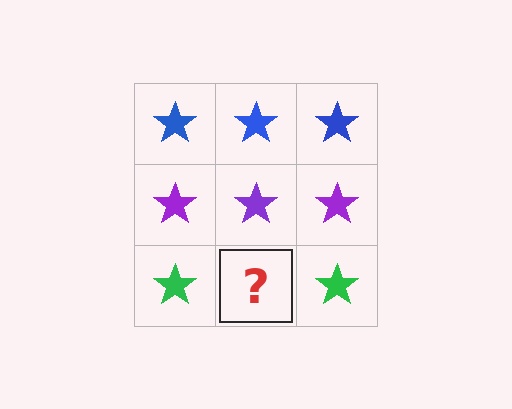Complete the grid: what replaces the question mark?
The question mark should be replaced with a green star.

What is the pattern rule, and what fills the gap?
The rule is that each row has a consistent color. The gap should be filled with a green star.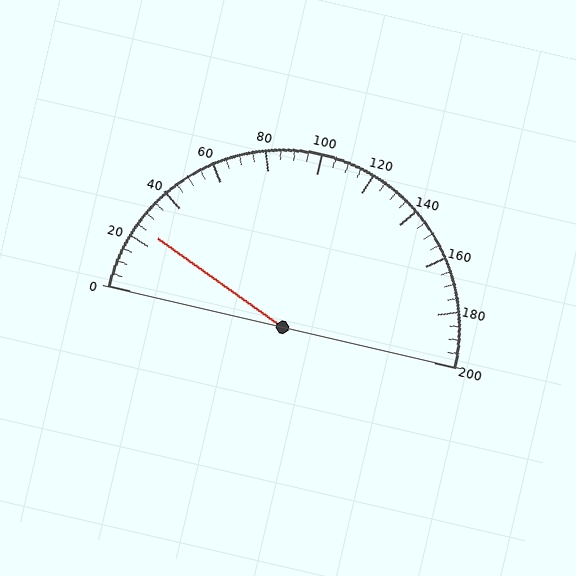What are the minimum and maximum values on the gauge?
The gauge ranges from 0 to 200.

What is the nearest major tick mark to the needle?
The nearest major tick mark is 20.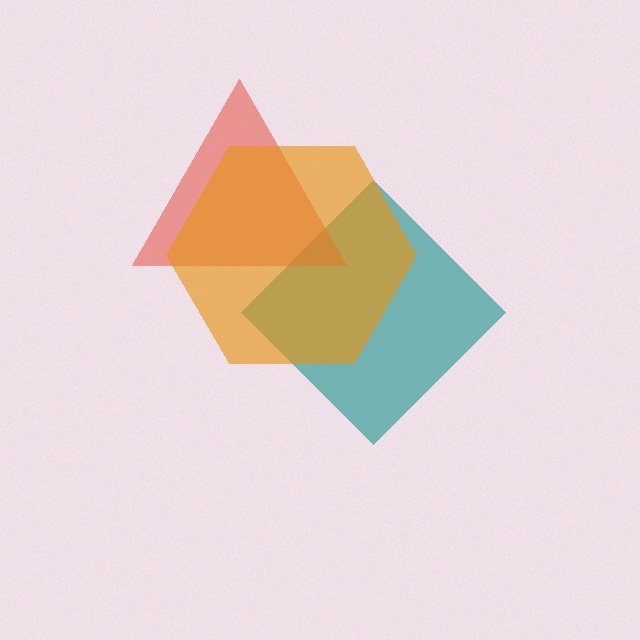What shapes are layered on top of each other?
The layered shapes are: a teal diamond, a red triangle, an orange hexagon.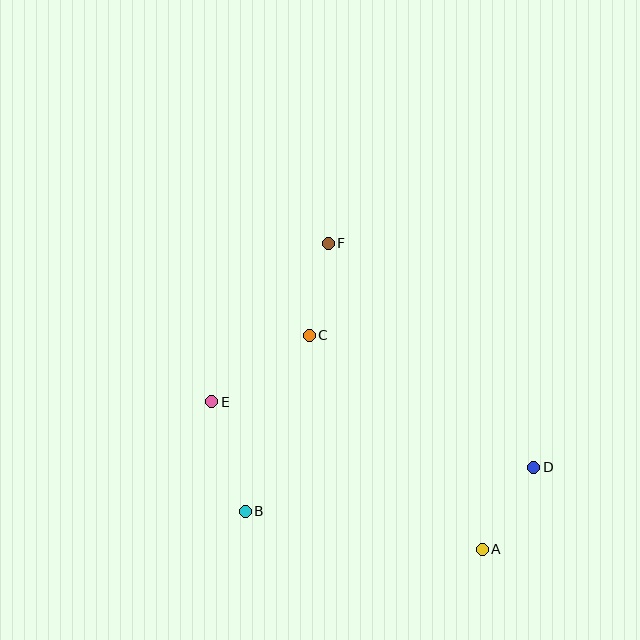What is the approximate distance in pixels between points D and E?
The distance between D and E is approximately 329 pixels.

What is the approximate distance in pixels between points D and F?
The distance between D and F is approximately 304 pixels.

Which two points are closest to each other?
Points C and F are closest to each other.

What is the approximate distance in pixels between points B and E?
The distance between B and E is approximately 114 pixels.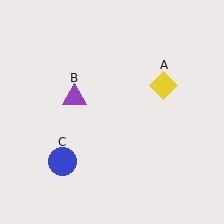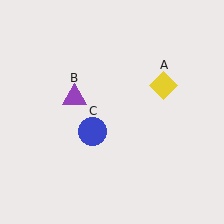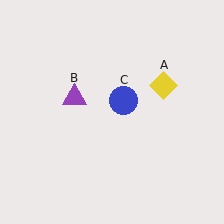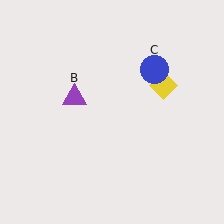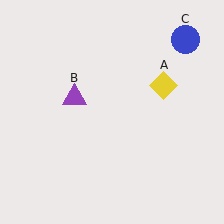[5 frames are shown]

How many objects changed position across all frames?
1 object changed position: blue circle (object C).